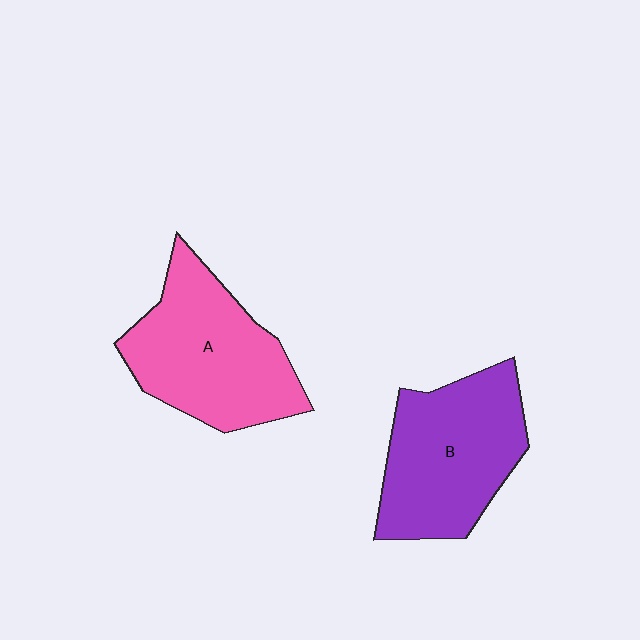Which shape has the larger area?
Shape A (pink).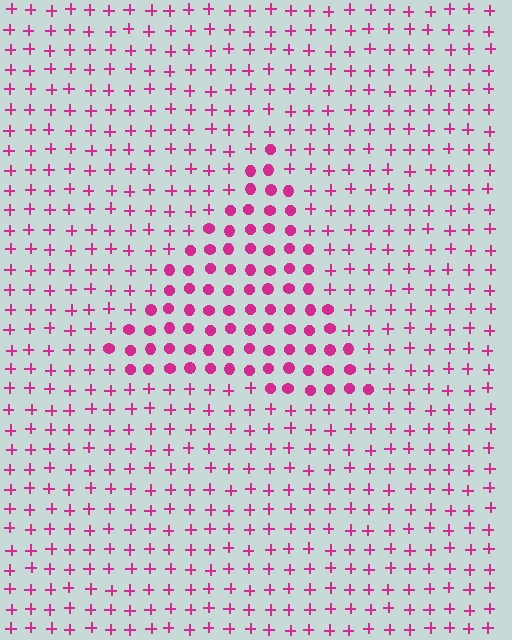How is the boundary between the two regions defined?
The boundary is defined by a change in element shape: circles inside vs. plus signs outside. All elements share the same color and spacing.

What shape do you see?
I see a triangle.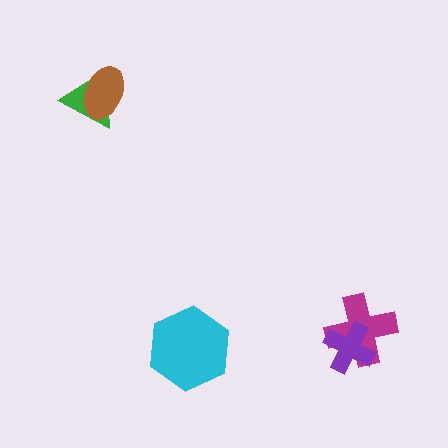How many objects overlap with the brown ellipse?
1 object overlaps with the brown ellipse.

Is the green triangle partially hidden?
Yes, it is partially covered by another shape.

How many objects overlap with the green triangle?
1 object overlaps with the green triangle.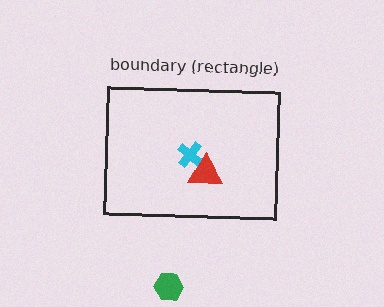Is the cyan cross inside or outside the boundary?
Inside.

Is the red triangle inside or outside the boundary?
Inside.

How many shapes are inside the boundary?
2 inside, 1 outside.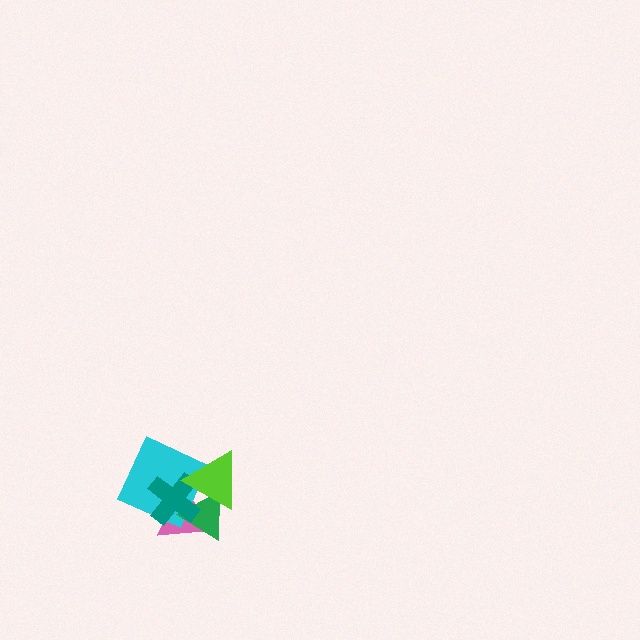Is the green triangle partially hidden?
Yes, it is partially covered by another shape.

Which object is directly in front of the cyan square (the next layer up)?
The green triangle is directly in front of the cyan square.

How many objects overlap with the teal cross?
4 objects overlap with the teal cross.